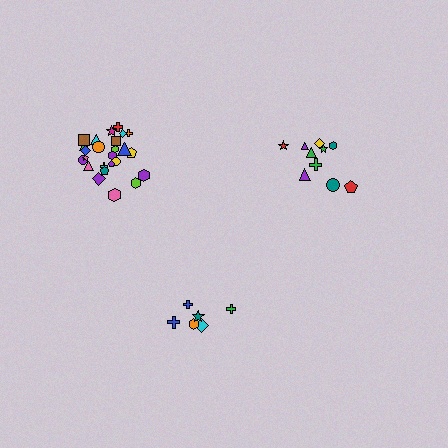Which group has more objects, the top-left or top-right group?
The top-left group.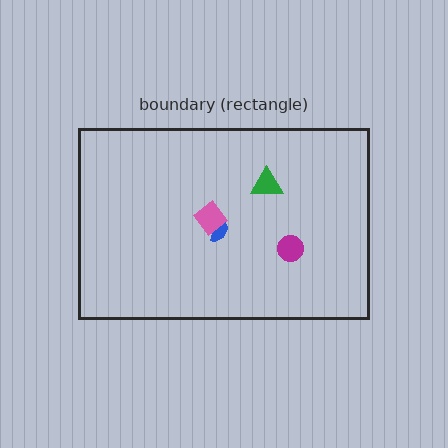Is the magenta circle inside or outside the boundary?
Inside.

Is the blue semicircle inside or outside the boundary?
Inside.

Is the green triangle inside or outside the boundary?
Inside.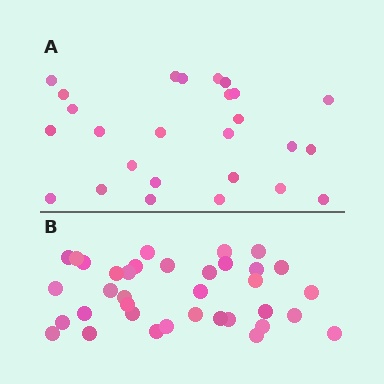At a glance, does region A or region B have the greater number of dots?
Region B (the bottom region) has more dots.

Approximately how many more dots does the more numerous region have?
Region B has roughly 10 or so more dots than region A.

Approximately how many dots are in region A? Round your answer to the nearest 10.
About 30 dots. (The exact count is 26, which rounds to 30.)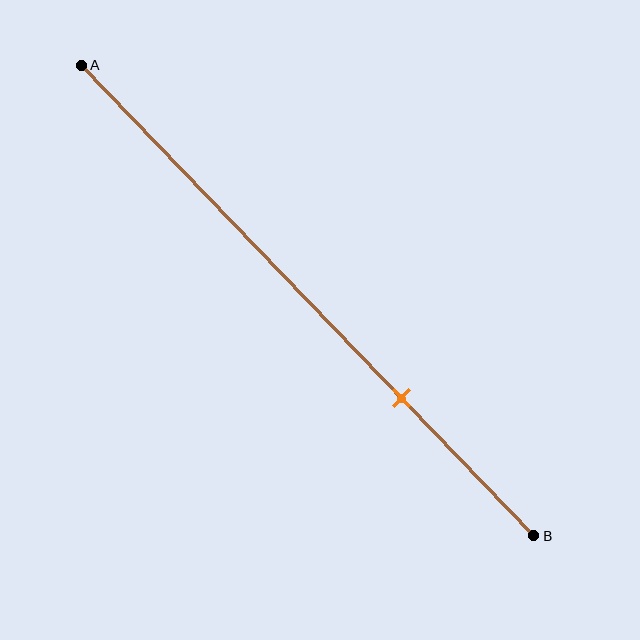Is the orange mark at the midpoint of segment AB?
No, the mark is at about 70% from A, not at the 50% midpoint.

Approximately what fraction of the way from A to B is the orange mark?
The orange mark is approximately 70% of the way from A to B.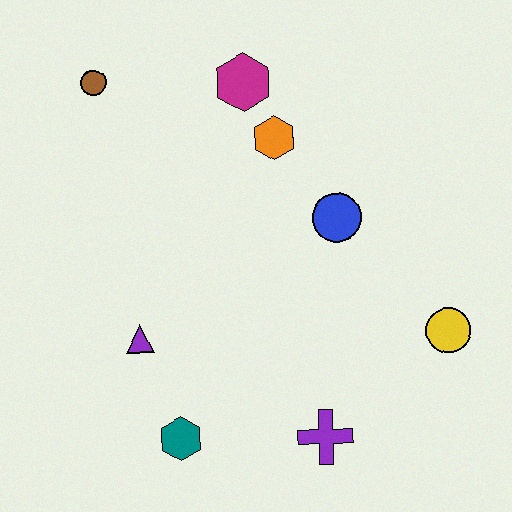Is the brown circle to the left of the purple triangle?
Yes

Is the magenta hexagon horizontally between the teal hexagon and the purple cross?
Yes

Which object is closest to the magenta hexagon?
The orange hexagon is closest to the magenta hexagon.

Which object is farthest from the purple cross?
The brown circle is farthest from the purple cross.